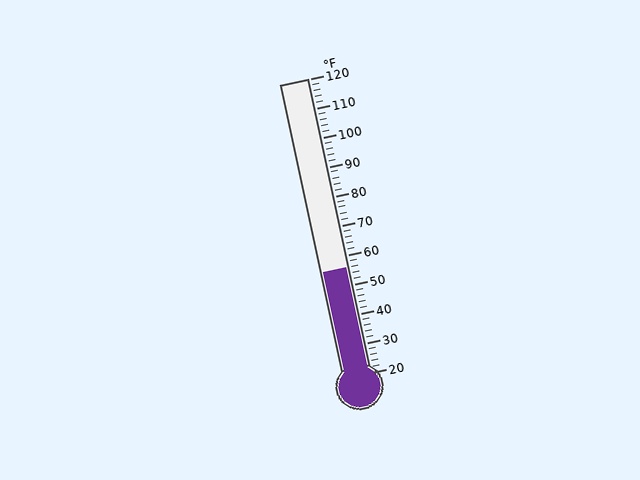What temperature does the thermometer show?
The thermometer shows approximately 56°F.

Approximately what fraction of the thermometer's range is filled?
The thermometer is filled to approximately 35% of its range.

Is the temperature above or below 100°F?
The temperature is below 100°F.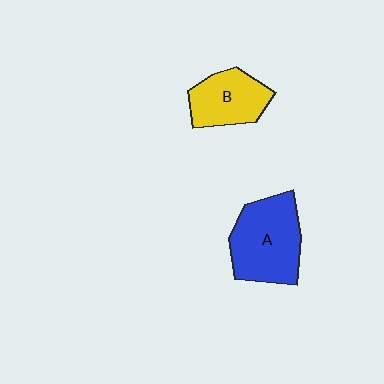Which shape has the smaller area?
Shape B (yellow).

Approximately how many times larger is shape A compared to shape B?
Approximately 1.4 times.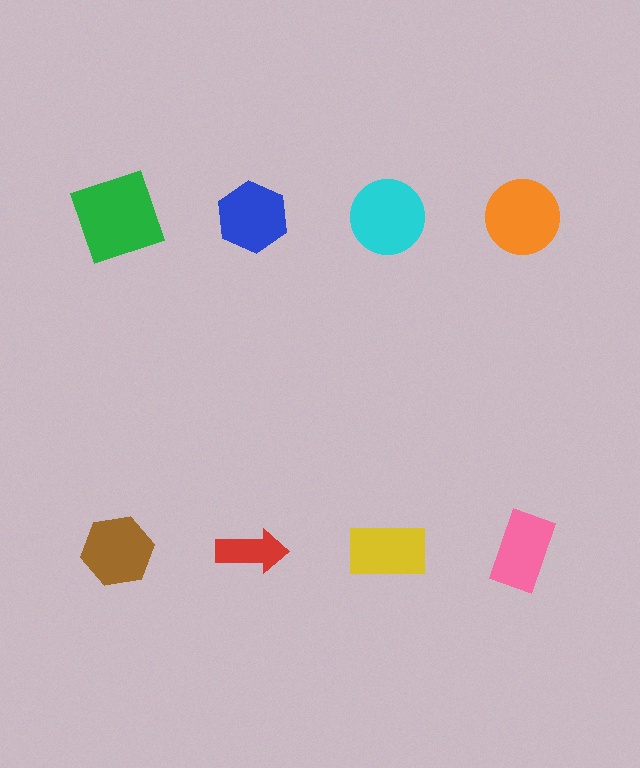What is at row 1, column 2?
A blue hexagon.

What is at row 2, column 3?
A yellow rectangle.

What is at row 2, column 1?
A brown hexagon.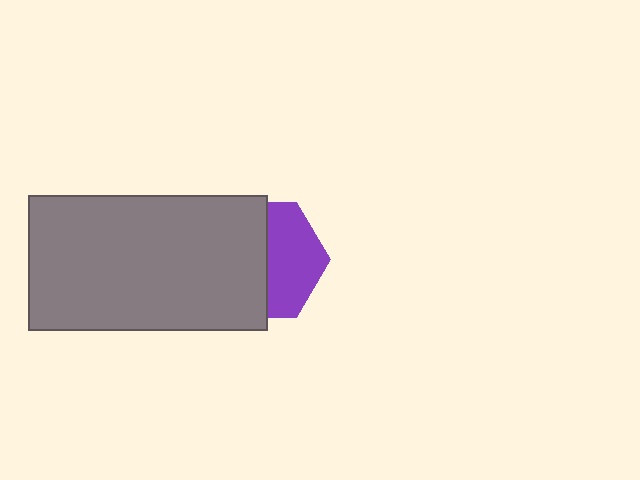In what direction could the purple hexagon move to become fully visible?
The purple hexagon could move right. That would shift it out from behind the gray rectangle entirely.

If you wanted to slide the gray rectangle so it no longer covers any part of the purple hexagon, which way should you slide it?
Slide it left — that is the most direct way to separate the two shapes.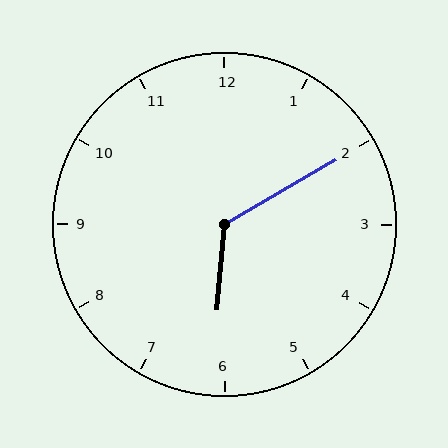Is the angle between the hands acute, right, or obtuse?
It is obtuse.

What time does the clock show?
6:10.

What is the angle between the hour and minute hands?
Approximately 125 degrees.